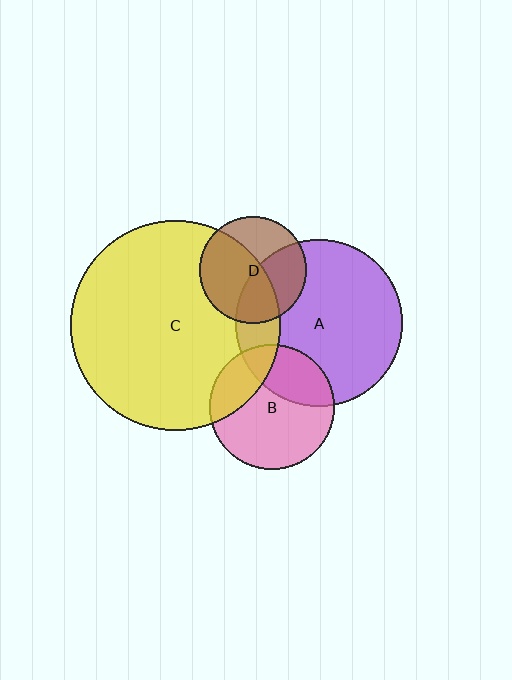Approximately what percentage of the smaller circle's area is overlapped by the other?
Approximately 25%.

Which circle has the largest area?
Circle C (yellow).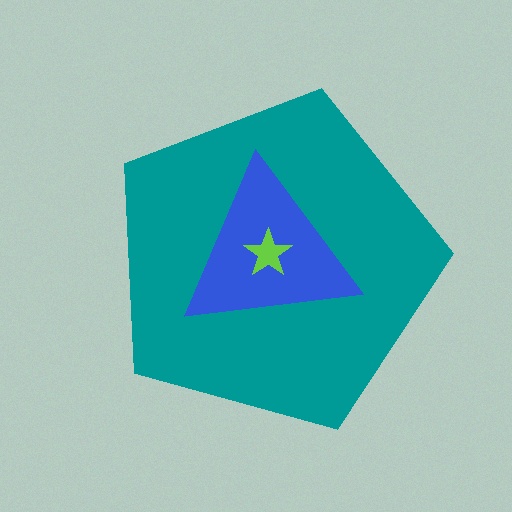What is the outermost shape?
The teal pentagon.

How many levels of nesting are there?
3.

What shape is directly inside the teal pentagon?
The blue triangle.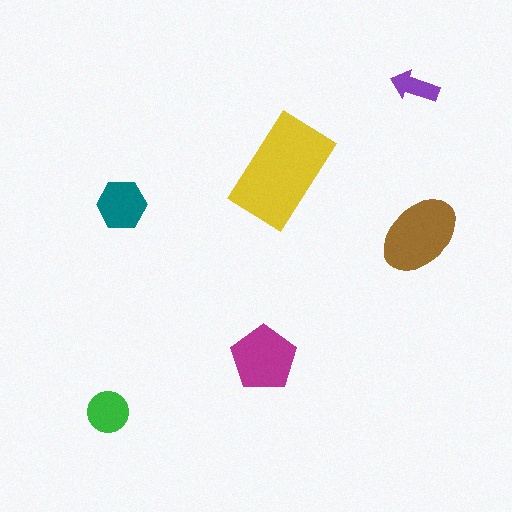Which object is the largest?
The yellow rectangle.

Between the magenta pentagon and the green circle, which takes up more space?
The magenta pentagon.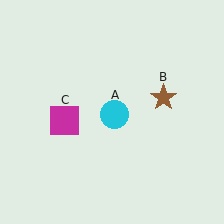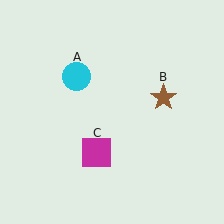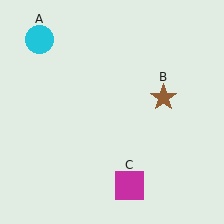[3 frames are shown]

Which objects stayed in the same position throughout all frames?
Brown star (object B) remained stationary.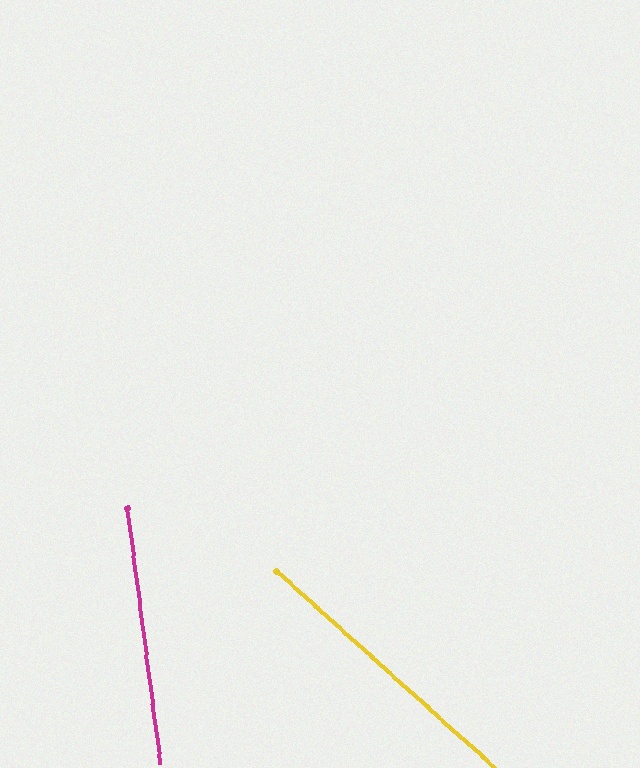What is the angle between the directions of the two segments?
Approximately 40 degrees.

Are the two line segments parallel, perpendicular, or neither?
Neither parallel nor perpendicular — they differ by about 40°.